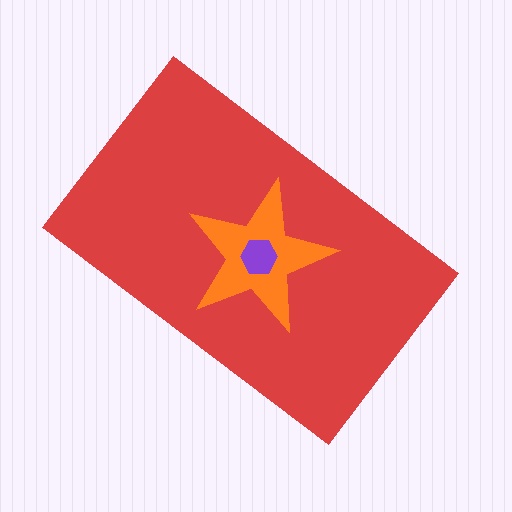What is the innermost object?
The purple hexagon.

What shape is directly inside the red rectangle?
The orange star.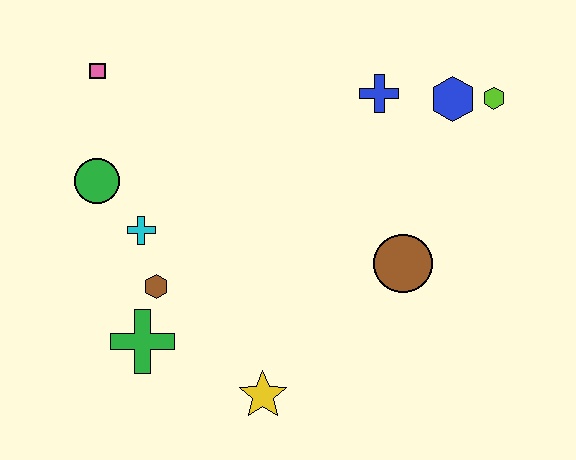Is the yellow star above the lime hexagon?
No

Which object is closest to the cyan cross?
The brown hexagon is closest to the cyan cross.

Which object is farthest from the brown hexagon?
The lime hexagon is farthest from the brown hexagon.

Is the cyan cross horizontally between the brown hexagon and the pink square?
Yes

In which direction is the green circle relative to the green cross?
The green circle is above the green cross.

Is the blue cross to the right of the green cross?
Yes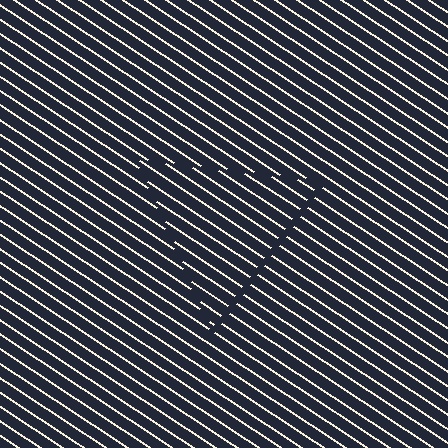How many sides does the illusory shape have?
3 sides — the line-ends trace a triangle.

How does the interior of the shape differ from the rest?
The interior of the shape contains the same grating, shifted by half a period — the contour is defined by the phase discontinuity where line-ends from the inner and outer gratings abut.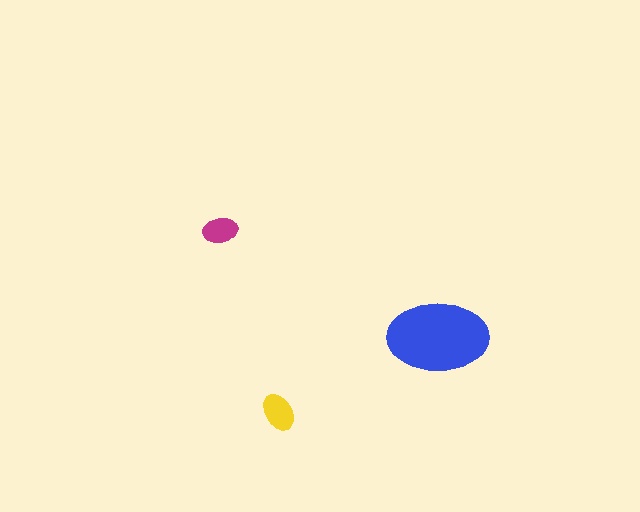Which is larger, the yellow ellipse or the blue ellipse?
The blue one.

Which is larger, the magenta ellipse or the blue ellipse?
The blue one.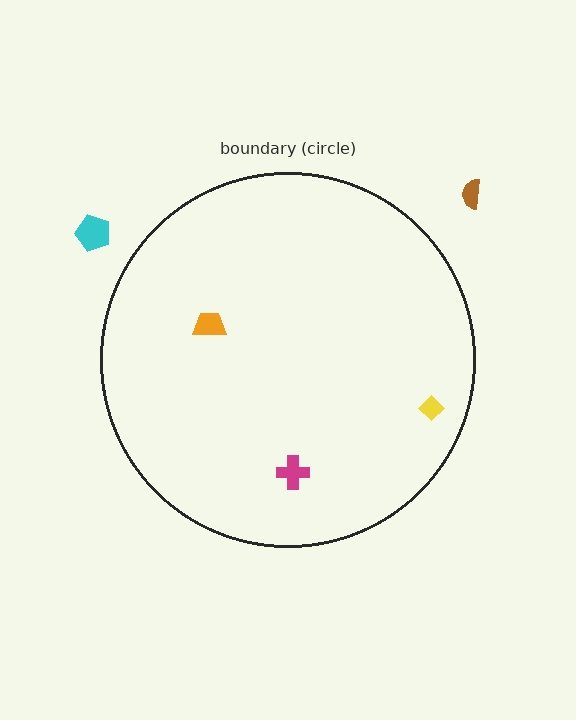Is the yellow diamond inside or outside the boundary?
Inside.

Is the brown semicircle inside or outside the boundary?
Outside.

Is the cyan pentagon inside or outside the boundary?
Outside.